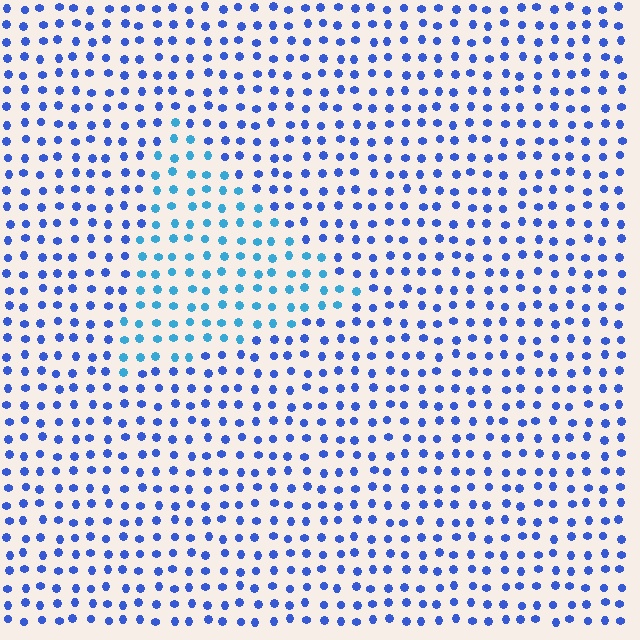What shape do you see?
I see a triangle.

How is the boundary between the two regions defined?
The boundary is defined purely by a slight shift in hue (about 30 degrees). Spacing, size, and orientation are identical on both sides.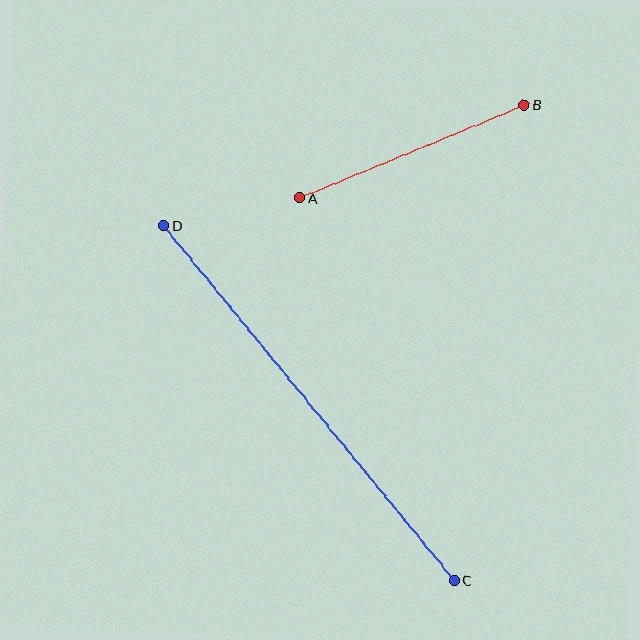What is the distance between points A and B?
The distance is approximately 243 pixels.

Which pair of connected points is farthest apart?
Points C and D are farthest apart.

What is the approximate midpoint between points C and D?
The midpoint is at approximately (309, 403) pixels.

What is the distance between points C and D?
The distance is approximately 459 pixels.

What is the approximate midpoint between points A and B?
The midpoint is at approximately (412, 151) pixels.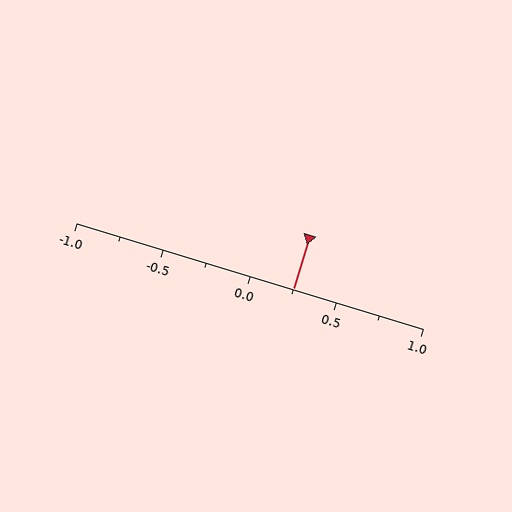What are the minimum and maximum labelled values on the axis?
The axis runs from -1.0 to 1.0.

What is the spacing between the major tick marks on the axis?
The major ticks are spaced 0.5 apart.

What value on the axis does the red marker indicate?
The marker indicates approximately 0.25.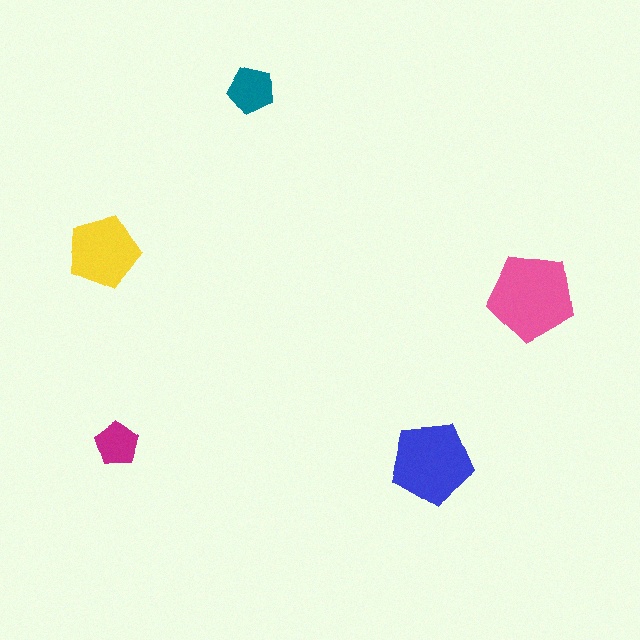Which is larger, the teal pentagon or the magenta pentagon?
The teal one.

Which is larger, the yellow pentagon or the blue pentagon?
The blue one.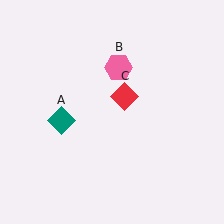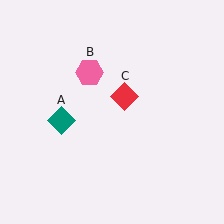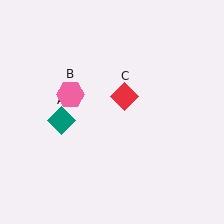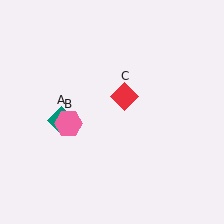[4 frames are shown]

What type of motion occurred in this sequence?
The pink hexagon (object B) rotated counterclockwise around the center of the scene.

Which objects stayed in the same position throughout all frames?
Teal diamond (object A) and red diamond (object C) remained stationary.